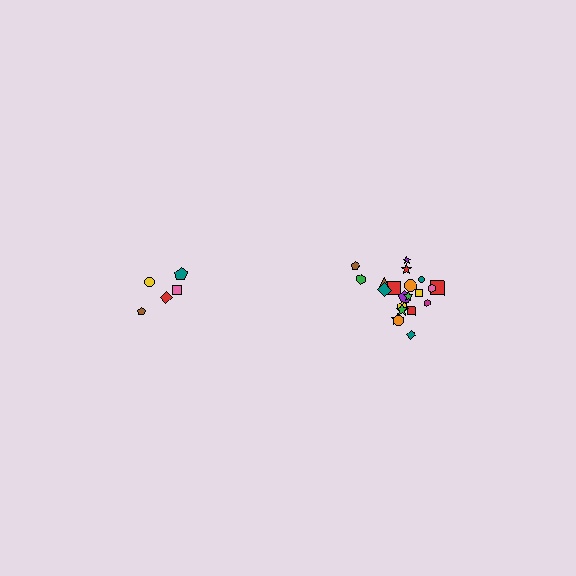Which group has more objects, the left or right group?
The right group.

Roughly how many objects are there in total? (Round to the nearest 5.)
Roughly 25 objects in total.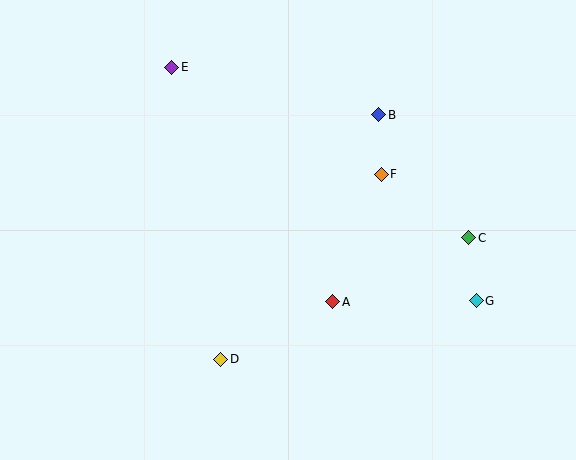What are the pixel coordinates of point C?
Point C is at (469, 238).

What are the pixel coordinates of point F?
Point F is at (381, 174).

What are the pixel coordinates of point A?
Point A is at (333, 302).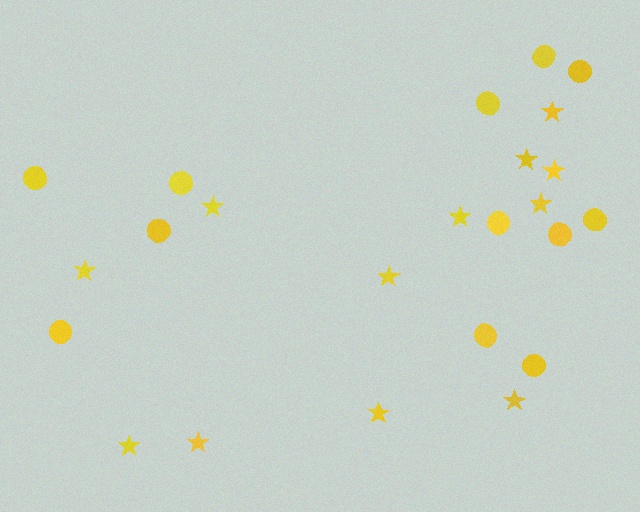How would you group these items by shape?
There are 2 groups: one group of stars (12) and one group of circles (12).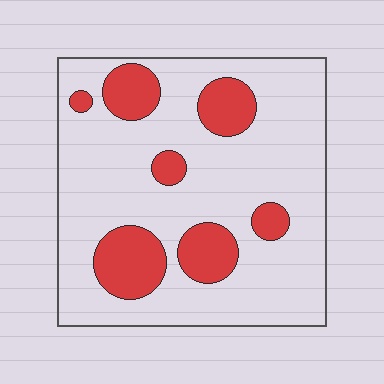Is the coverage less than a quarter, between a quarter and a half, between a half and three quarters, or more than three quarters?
Less than a quarter.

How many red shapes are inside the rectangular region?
7.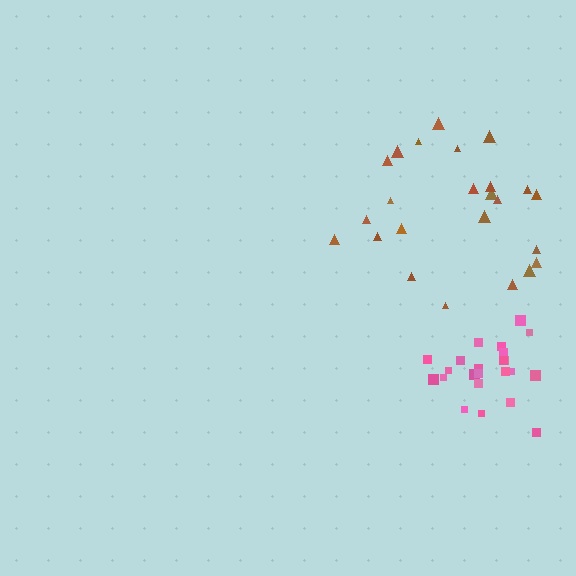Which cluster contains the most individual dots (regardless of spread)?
Brown (24).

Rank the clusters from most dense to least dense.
pink, brown.